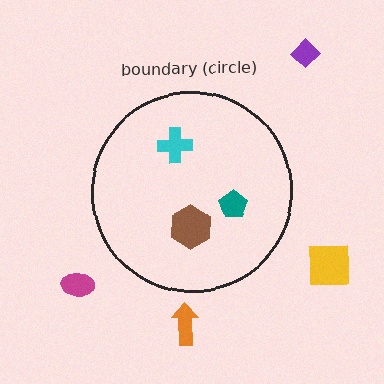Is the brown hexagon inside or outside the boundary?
Inside.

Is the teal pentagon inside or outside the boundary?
Inside.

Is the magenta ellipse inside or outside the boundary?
Outside.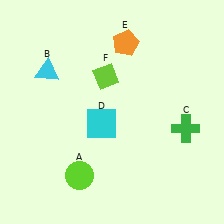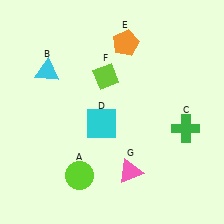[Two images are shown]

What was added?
A pink triangle (G) was added in Image 2.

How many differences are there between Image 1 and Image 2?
There is 1 difference between the two images.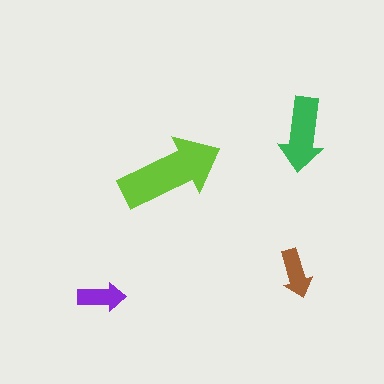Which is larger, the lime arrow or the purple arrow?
The lime one.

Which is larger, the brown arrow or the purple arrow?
The brown one.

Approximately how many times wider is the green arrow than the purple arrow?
About 1.5 times wider.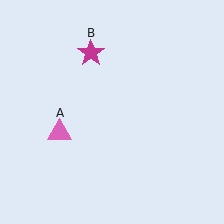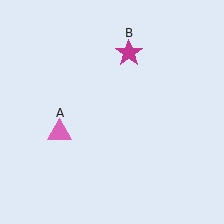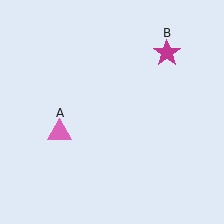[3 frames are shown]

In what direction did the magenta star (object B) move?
The magenta star (object B) moved right.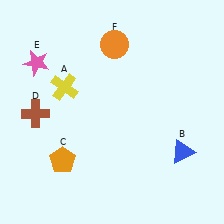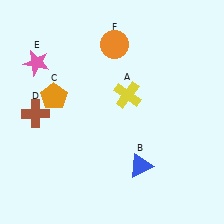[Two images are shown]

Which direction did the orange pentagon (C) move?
The orange pentagon (C) moved up.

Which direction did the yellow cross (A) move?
The yellow cross (A) moved right.